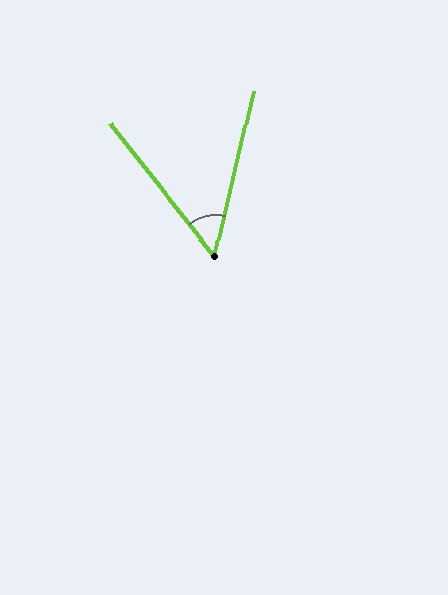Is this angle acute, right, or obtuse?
It is acute.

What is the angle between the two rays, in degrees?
Approximately 51 degrees.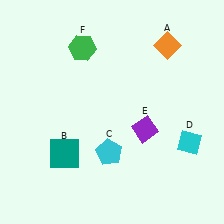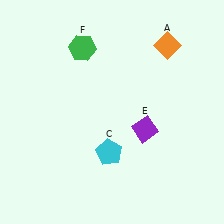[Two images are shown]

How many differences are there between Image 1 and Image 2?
There are 2 differences between the two images.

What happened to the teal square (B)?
The teal square (B) was removed in Image 2. It was in the bottom-left area of Image 1.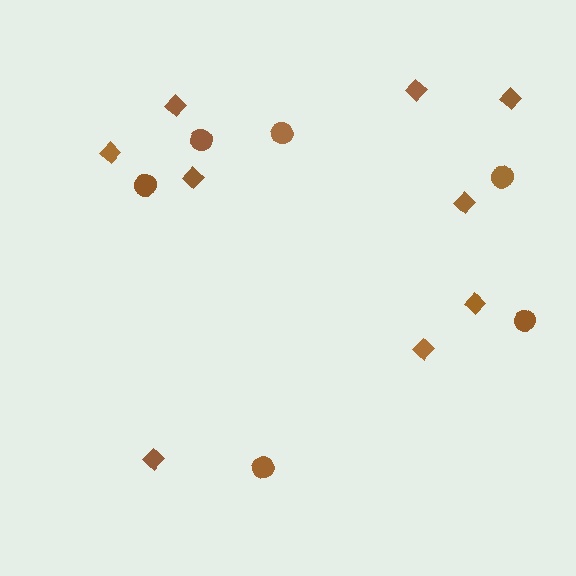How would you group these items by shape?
There are 2 groups: one group of circles (6) and one group of diamonds (9).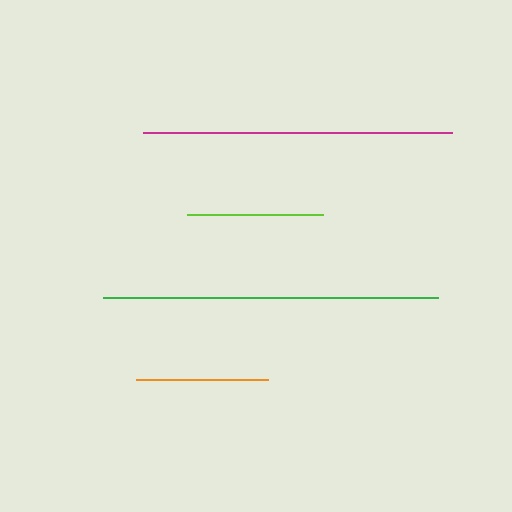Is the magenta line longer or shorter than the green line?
The green line is longer than the magenta line.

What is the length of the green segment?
The green segment is approximately 335 pixels long.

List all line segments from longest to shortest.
From longest to shortest: green, magenta, lime, orange.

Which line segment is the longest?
The green line is the longest at approximately 335 pixels.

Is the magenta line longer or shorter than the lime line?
The magenta line is longer than the lime line.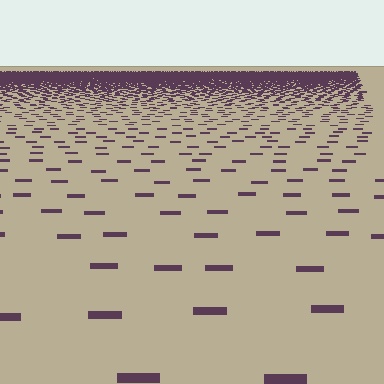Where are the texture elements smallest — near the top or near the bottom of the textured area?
Near the top.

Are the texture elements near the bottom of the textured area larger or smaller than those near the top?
Larger. Near the bottom, elements are closer to the viewer and appear at a bigger on-screen size.